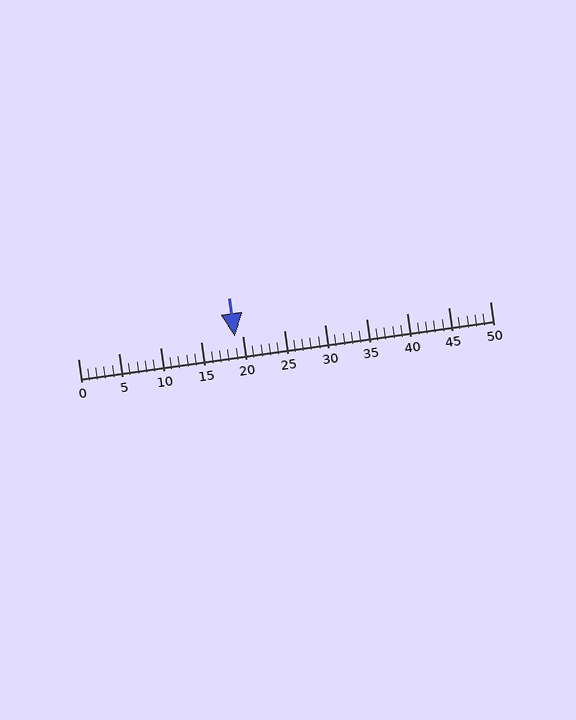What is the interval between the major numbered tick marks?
The major tick marks are spaced 5 units apart.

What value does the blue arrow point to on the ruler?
The blue arrow points to approximately 19.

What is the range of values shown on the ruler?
The ruler shows values from 0 to 50.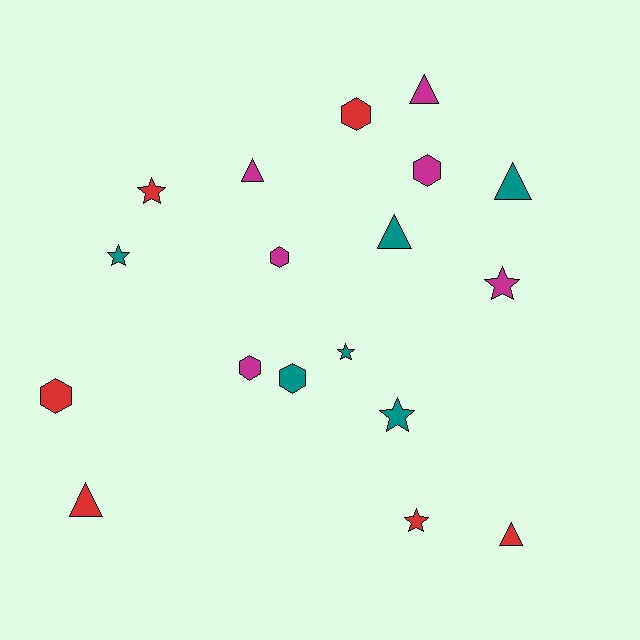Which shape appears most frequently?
Star, with 6 objects.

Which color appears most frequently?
Magenta, with 6 objects.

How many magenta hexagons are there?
There are 3 magenta hexagons.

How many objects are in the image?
There are 18 objects.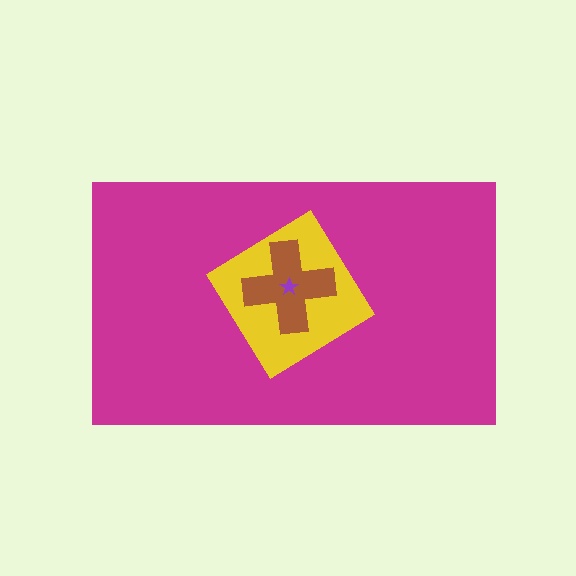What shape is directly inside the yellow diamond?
The brown cross.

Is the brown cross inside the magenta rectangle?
Yes.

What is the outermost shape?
The magenta rectangle.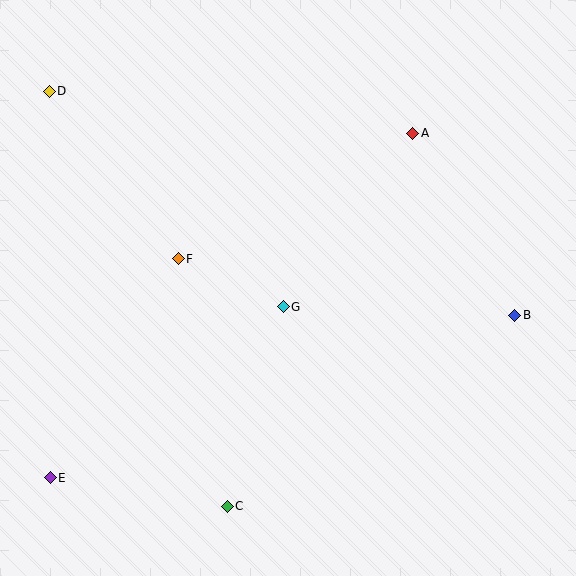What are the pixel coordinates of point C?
Point C is at (227, 506).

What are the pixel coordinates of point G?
Point G is at (283, 307).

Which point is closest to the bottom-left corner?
Point E is closest to the bottom-left corner.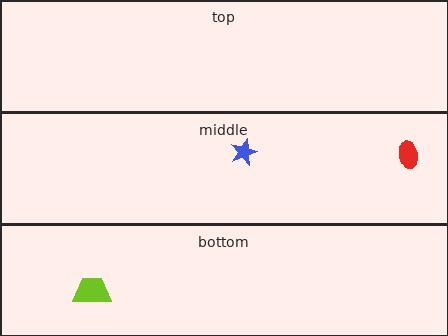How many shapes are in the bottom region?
1.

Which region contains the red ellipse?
The middle region.